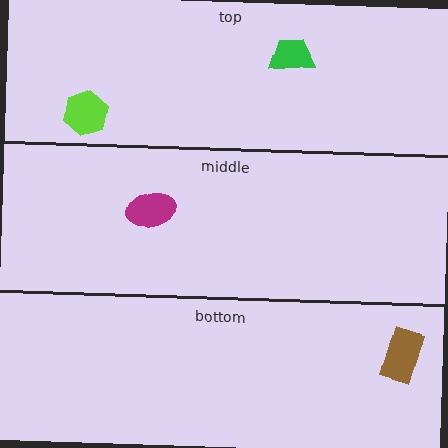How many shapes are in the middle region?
1.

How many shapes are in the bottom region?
1.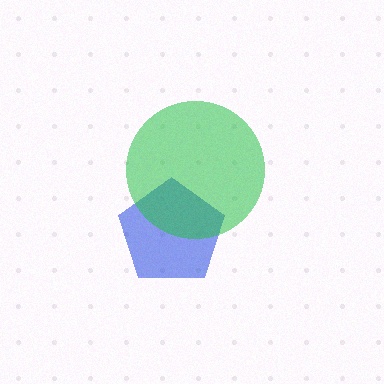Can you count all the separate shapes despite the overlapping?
Yes, there are 2 separate shapes.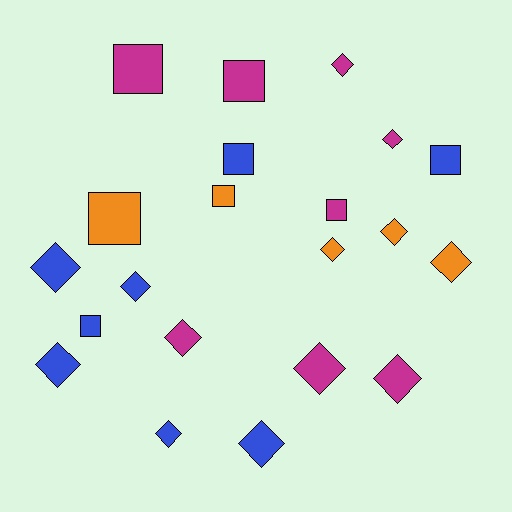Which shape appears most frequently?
Diamond, with 13 objects.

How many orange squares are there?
There are 2 orange squares.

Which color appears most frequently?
Magenta, with 8 objects.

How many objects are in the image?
There are 21 objects.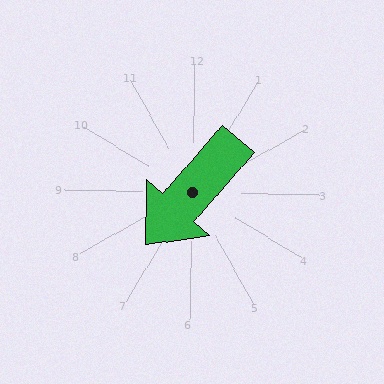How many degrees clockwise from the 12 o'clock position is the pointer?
Approximately 220 degrees.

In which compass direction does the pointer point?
Southwest.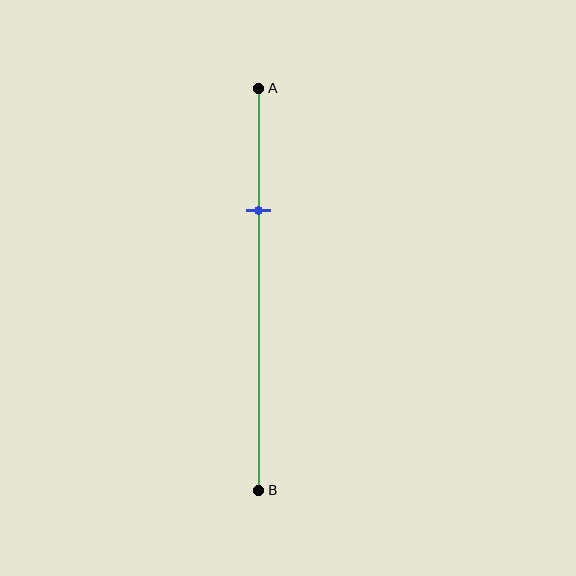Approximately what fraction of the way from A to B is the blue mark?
The blue mark is approximately 30% of the way from A to B.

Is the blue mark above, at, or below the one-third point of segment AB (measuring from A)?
The blue mark is approximately at the one-third point of segment AB.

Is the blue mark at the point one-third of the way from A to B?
Yes, the mark is approximately at the one-third point.